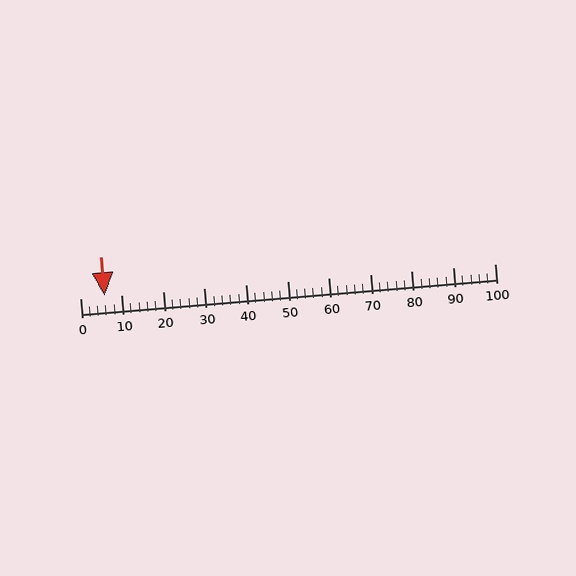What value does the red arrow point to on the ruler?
The red arrow points to approximately 6.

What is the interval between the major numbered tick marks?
The major tick marks are spaced 10 units apart.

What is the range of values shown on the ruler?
The ruler shows values from 0 to 100.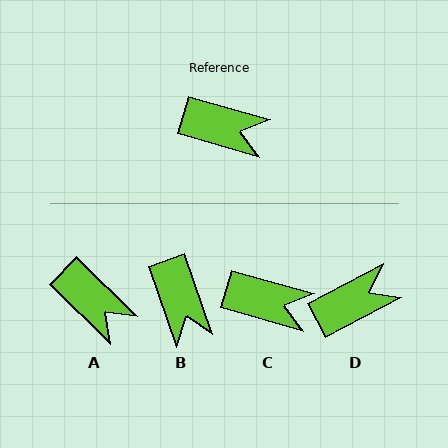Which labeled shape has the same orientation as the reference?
C.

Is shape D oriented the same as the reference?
No, it is off by about 44 degrees.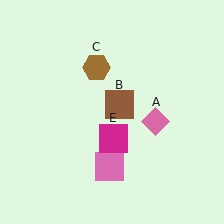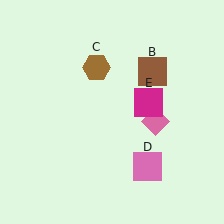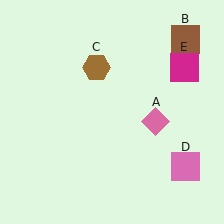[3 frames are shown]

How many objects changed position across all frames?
3 objects changed position: brown square (object B), pink square (object D), magenta square (object E).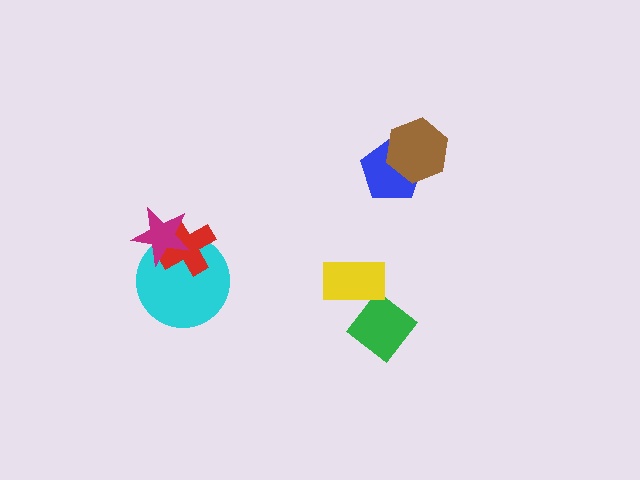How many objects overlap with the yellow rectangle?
1 object overlaps with the yellow rectangle.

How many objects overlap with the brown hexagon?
1 object overlaps with the brown hexagon.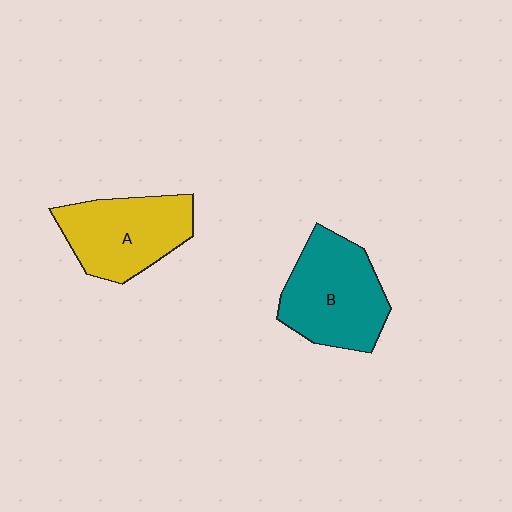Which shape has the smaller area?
Shape A (yellow).